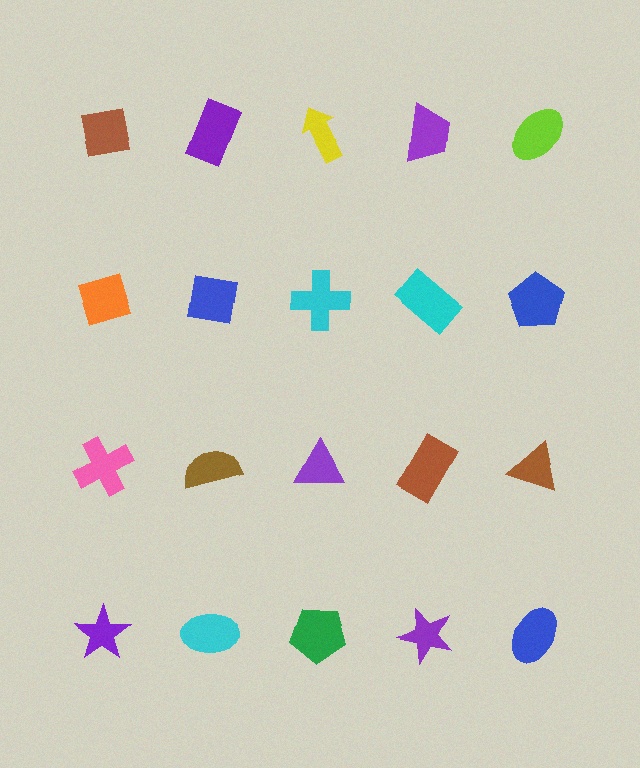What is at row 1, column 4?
A purple trapezoid.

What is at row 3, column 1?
A pink cross.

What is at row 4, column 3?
A green pentagon.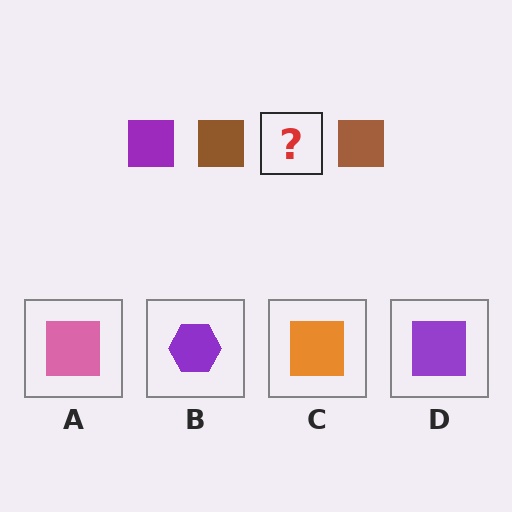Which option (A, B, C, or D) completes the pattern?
D.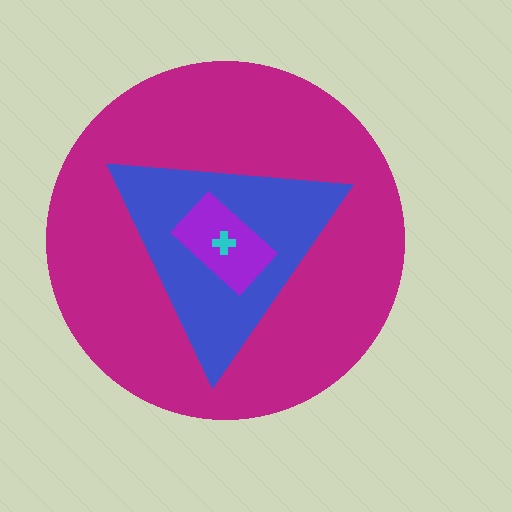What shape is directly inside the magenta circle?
The blue triangle.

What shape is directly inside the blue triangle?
The purple rectangle.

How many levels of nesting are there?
4.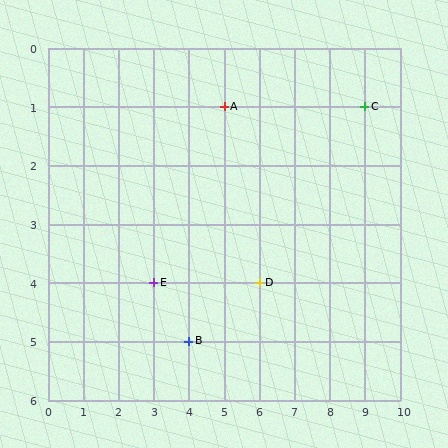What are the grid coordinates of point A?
Point A is at grid coordinates (5, 1).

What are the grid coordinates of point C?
Point C is at grid coordinates (9, 1).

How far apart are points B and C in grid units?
Points B and C are 5 columns and 4 rows apart (about 6.4 grid units diagonally).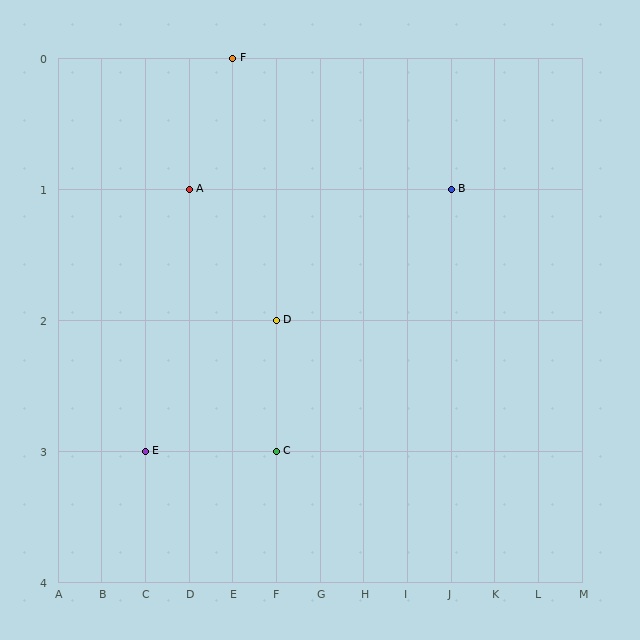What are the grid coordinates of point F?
Point F is at grid coordinates (E, 0).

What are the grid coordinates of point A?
Point A is at grid coordinates (D, 1).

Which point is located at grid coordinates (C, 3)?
Point E is at (C, 3).